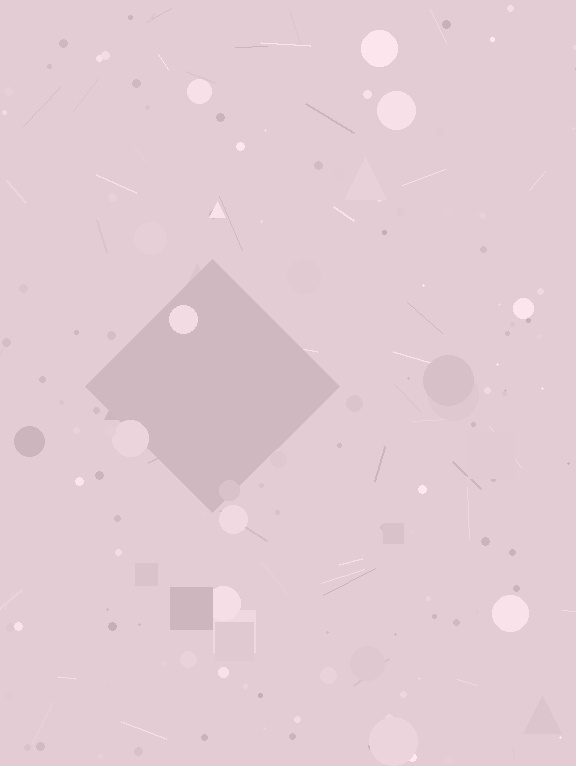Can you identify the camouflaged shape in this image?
The camouflaged shape is a diamond.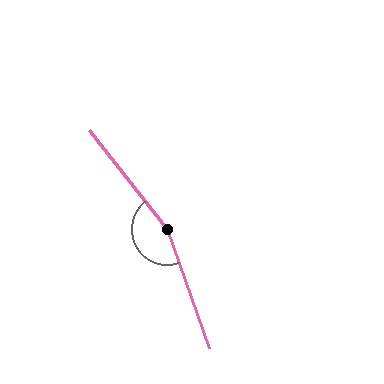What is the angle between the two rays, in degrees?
Approximately 161 degrees.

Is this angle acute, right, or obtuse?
It is obtuse.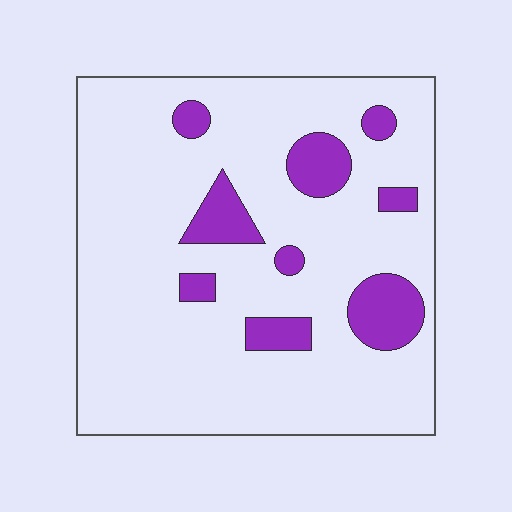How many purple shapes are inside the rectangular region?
9.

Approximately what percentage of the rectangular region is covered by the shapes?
Approximately 15%.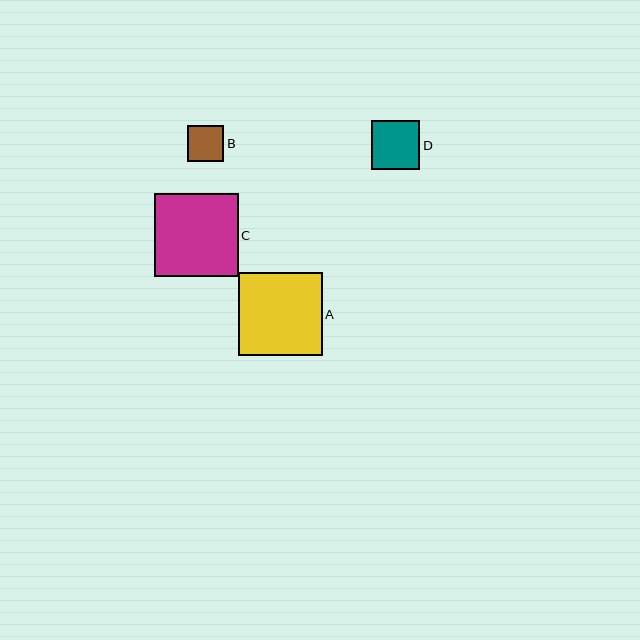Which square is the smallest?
Square B is the smallest with a size of approximately 37 pixels.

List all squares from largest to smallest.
From largest to smallest: C, A, D, B.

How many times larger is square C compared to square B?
Square C is approximately 2.3 times the size of square B.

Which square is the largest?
Square C is the largest with a size of approximately 84 pixels.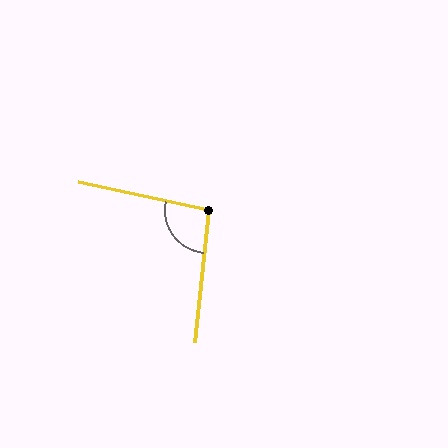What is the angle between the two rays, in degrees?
Approximately 96 degrees.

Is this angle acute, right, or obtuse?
It is obtuse.